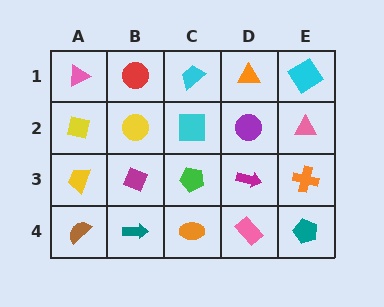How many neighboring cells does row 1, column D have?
3.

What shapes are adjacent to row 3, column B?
A yellow circle (row 2, column B), a teal arrow (row 4, column B), a yellow trapezoid (row 3, column A), a green pentagon (row 3, column C).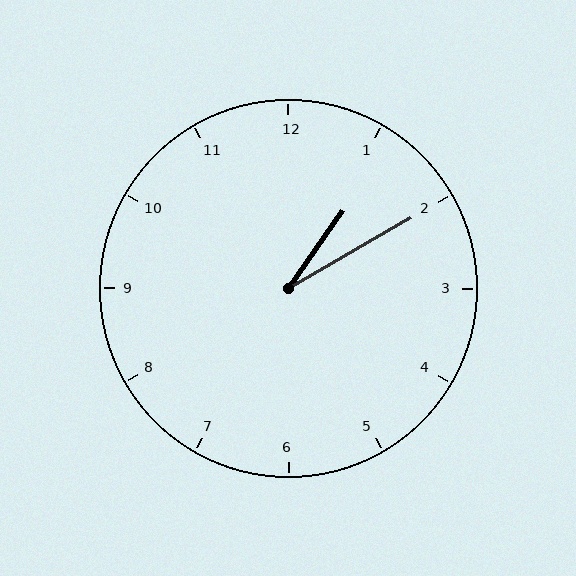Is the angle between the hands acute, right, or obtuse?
It is acute.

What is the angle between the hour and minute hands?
Approximately 25 degrees.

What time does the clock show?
1:10.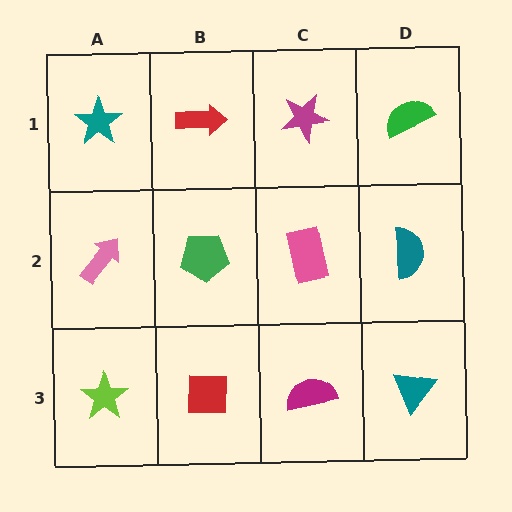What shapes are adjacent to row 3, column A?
A pink arrow (row 2, column A), a red square (row 3, column B).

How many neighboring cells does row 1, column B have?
3.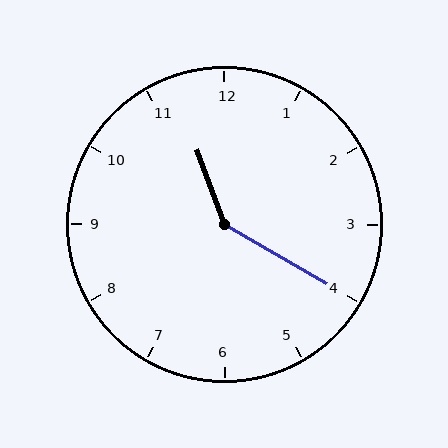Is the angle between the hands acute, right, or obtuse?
It is obtuse.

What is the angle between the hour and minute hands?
Approximately 140 degrees.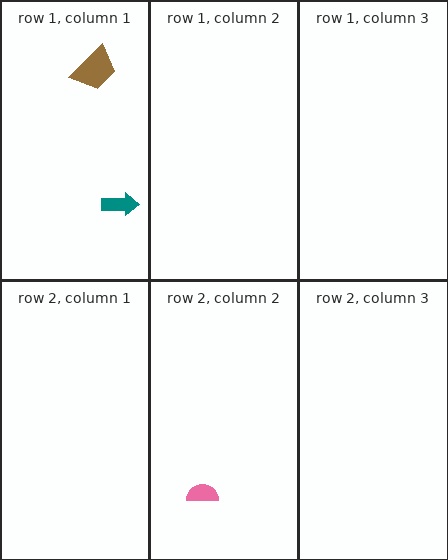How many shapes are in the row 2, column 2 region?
1.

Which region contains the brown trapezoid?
The row 1, column 1 region.